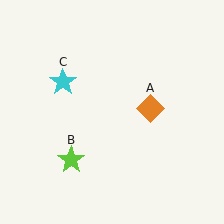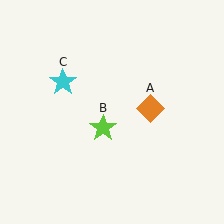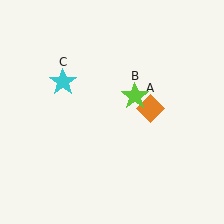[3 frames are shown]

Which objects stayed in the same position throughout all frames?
Orange diamond (object A) and cyan star (object C) remained stationary.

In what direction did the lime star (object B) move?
The lime star (object B) moved up and to the right.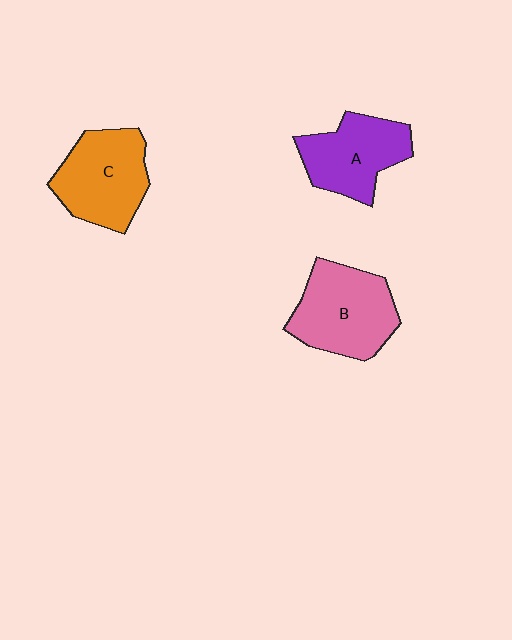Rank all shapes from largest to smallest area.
From largest to smallest: B (pink), C (orange), A (purple).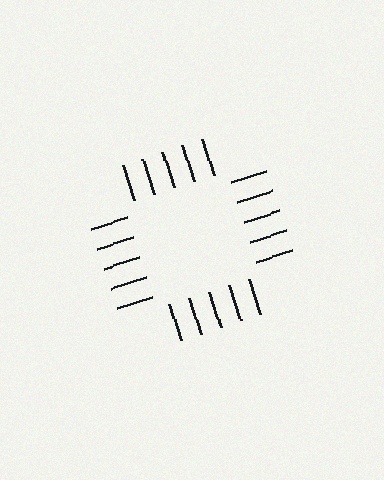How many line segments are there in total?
20 — 5 along each of the 4 edges.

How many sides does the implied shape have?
4 sides — the line-ends trace a square.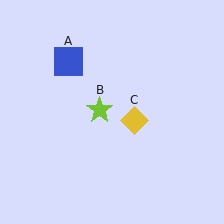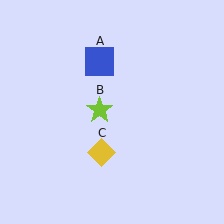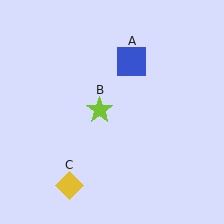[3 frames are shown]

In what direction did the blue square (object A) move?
The blue square (object A) moved right.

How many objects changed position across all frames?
2 objects changed position: blue square (object A), yellow diamond (object C).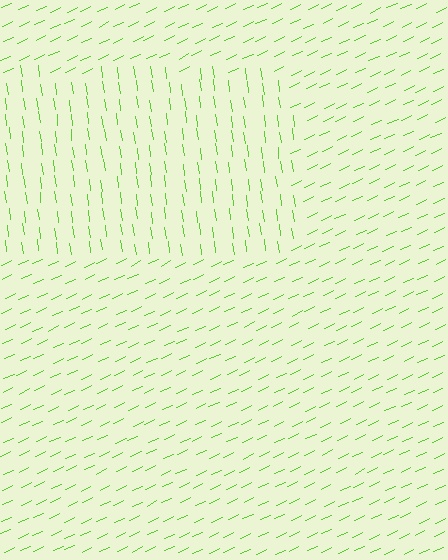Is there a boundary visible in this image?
Yes, there is a texture boundary formed by a change in line orientation.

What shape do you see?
I see a rectangle.